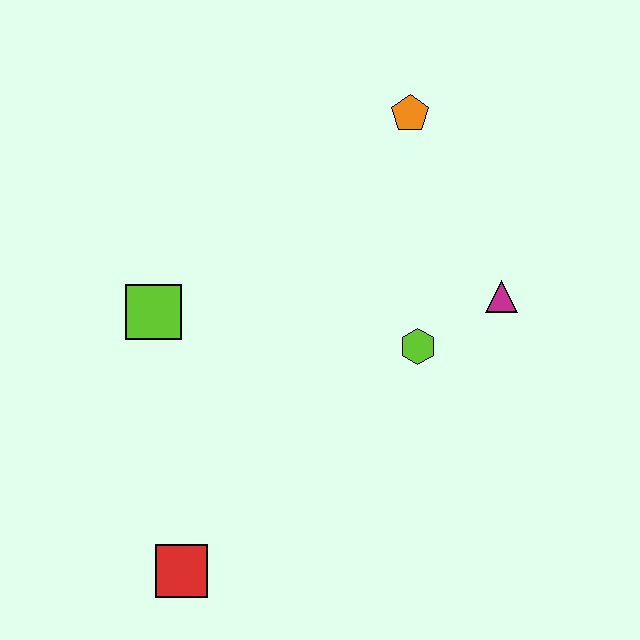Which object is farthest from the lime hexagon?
The red square is farthest from the lime hexagon.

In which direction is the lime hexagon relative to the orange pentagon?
The lime hexagon is below the orange pentagon.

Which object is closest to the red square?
The lime square is closest to the red square.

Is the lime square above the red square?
Yes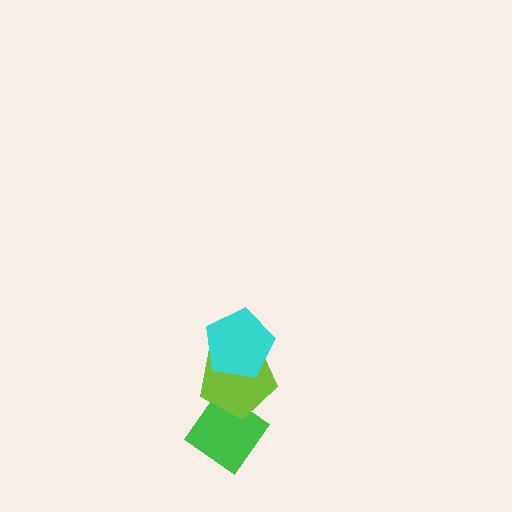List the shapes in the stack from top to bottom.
From top to bottom: the cyan pentagon, the lime pentagon, the green diamond.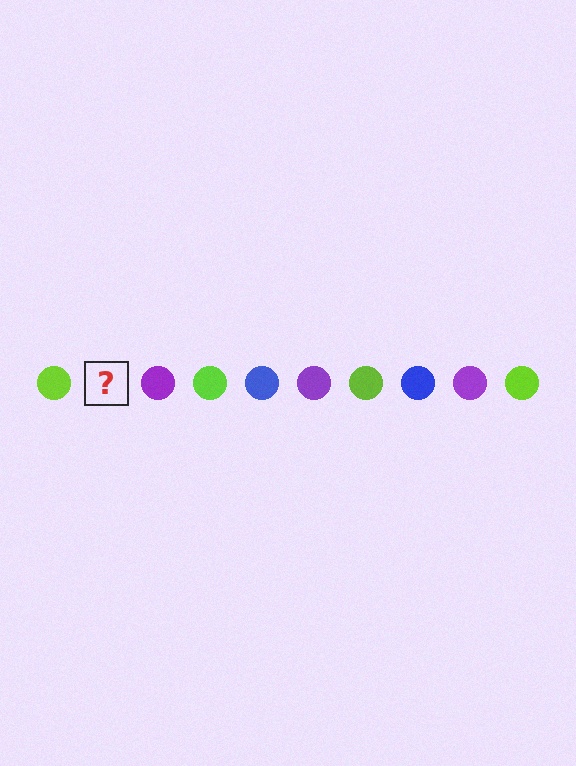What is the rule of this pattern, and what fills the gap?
The rule is that the pattern cycles through lime, blue, purple circles. The gap should be filled with a blue circle.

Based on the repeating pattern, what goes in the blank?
The blank should be a blue circle.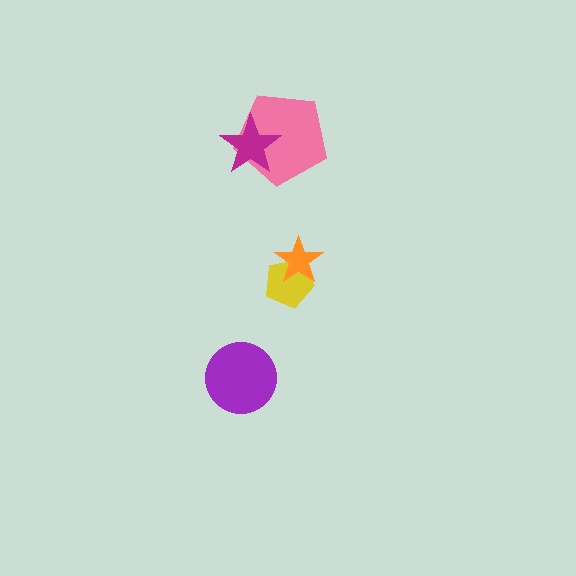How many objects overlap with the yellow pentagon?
1 object overlaps with the yellow pentagon.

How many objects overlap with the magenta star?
1 object overlaps with the magenta star.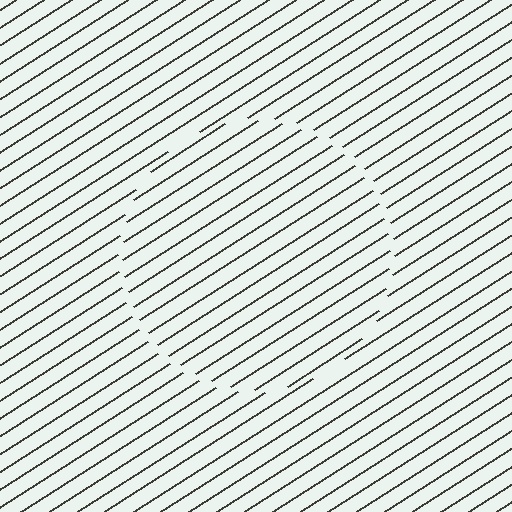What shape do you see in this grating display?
An illusory circle. The interior of the shape contains the same grating, shifted by half a period — the contour is defined by the phase discontinuity where line-ends from the inner and outer gratings abut.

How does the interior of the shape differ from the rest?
The interior of the shape contains the same grating, shifted by half a period — the contour is defined by the phase discontinuity where line-ends from the inner and outer gratings abut.